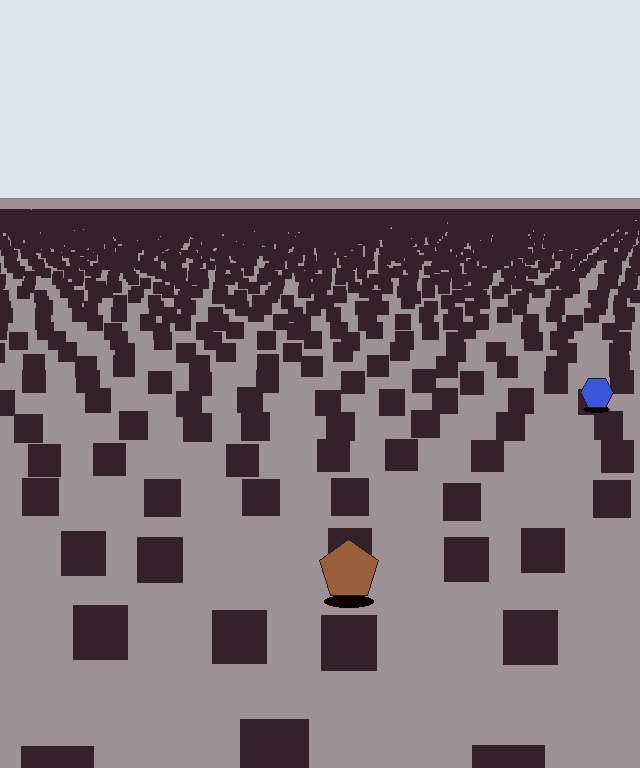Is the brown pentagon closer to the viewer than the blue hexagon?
Yes. The brown pentagon is closer — you can tell from the texture gradient: the ground texture is coarser near it.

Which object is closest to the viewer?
The brown pentagon is closest. The texture marks near it are larger and more spread out.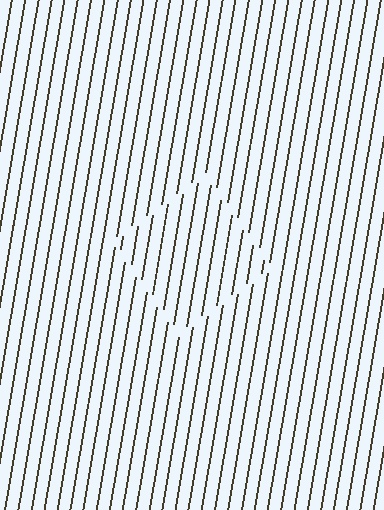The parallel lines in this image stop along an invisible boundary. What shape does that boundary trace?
An illusory square. The interior of the shape contains the same grating, shifted by half a period — the contour is defined by the phase discontinuity where line-ends from the inner and outer gratings abut.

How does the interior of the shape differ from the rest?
The interior of the shape contains the same grating, shifted by half a period — the contour is defined by the phase discontinuity where line-ends from the inner and outer gratings abut.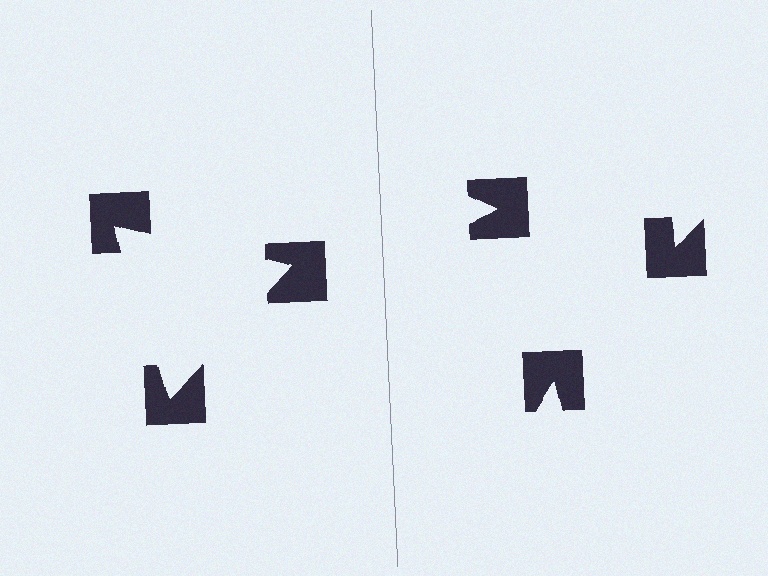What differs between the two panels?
The notched squares are positioned identically on both sides; only the wedge orientations differ. On the left they align to a triangle; on the right they are misaligned.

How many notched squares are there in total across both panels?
6 — 3 on each side.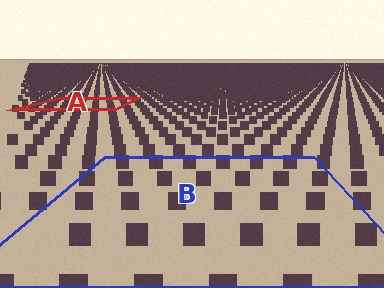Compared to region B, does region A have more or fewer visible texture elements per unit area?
Region A has more texture elements per unit area — they are packed more densely because it is farther away.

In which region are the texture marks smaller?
The texture marks are smaller in region A, because it is farther away.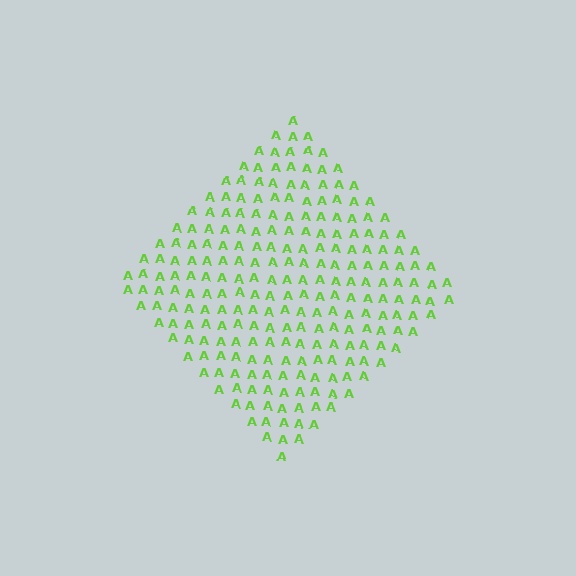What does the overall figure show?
The overall figure shows a diamond.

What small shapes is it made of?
It is made of small letter A's.